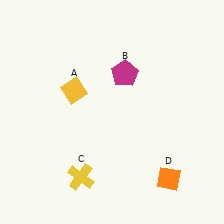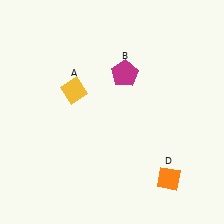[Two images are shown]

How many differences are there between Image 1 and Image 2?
There is 1 difference between the two images.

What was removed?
The yellow cross (C) was removed in Image 2.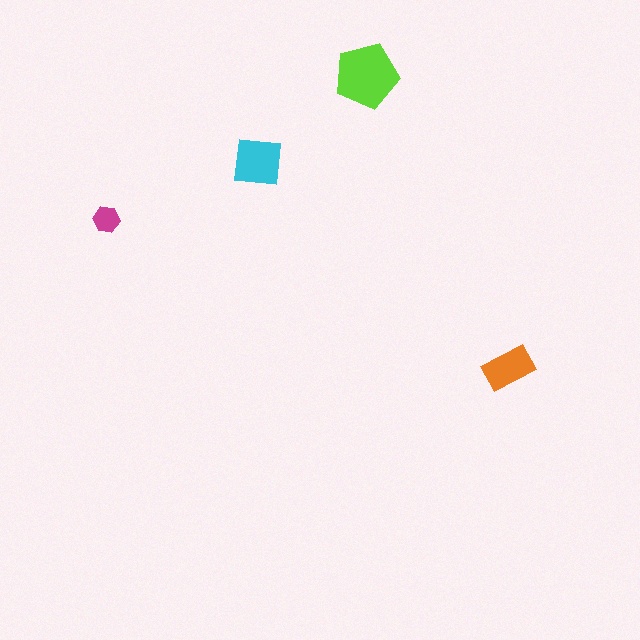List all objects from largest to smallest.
The lime pentagon, the cyan square, the orange rectangle, the magenta hexagon.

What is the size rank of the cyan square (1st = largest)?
2nd.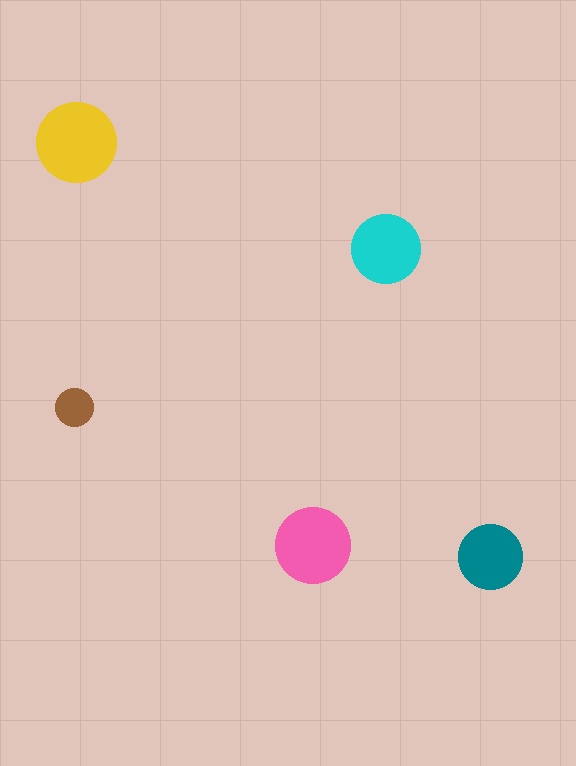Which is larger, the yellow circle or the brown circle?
The yellow one.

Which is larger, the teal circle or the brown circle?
The teal one.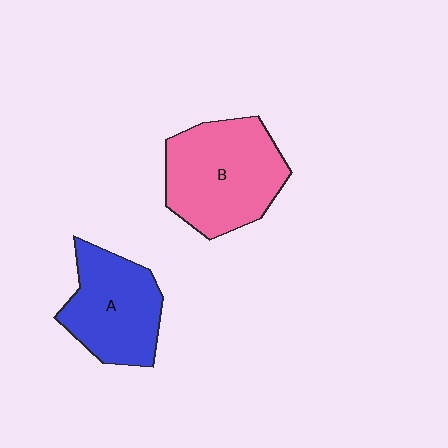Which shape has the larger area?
Shape B (pink).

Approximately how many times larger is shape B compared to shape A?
Approximately 1.2 times.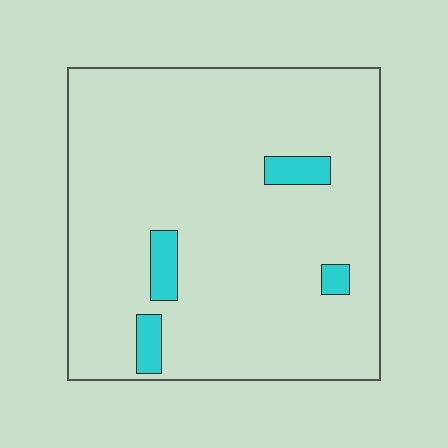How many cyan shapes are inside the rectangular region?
4.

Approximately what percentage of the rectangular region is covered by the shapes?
Approximately 5%.